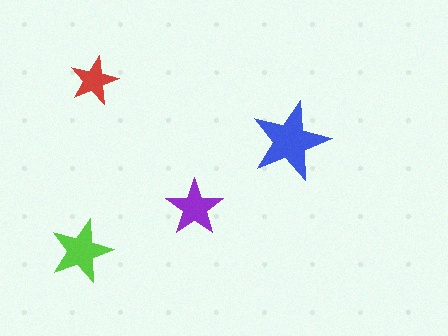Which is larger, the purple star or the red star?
The purple one.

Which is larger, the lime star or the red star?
The lime one.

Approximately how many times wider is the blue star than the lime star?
About 1.5 times wider.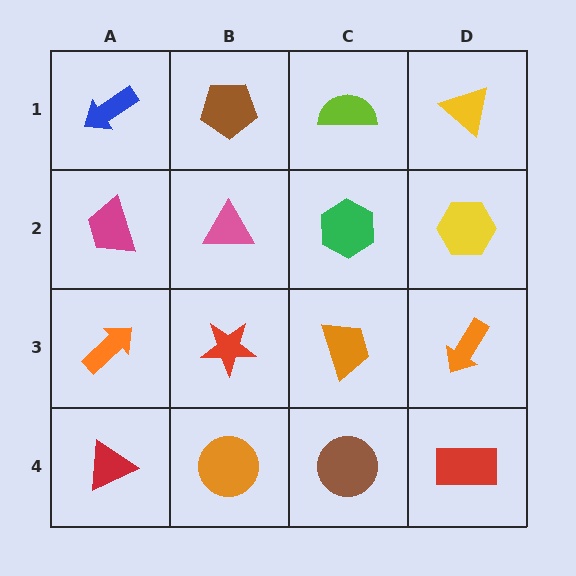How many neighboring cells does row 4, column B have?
3.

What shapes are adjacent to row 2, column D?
A yellow triangle (row 1, column D), an orange arrow (row 3, column D), a green hexagon (row 2, column C).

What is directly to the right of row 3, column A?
A red star.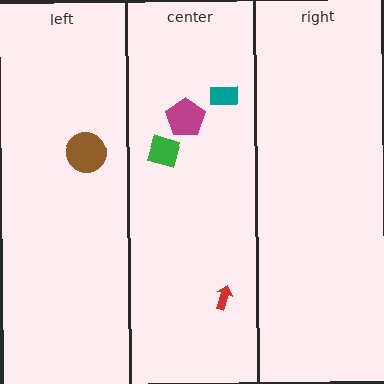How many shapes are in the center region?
4.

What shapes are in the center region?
The red arrow, the magenta pentagon, the green diamond, the teal rectangle.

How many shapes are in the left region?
1.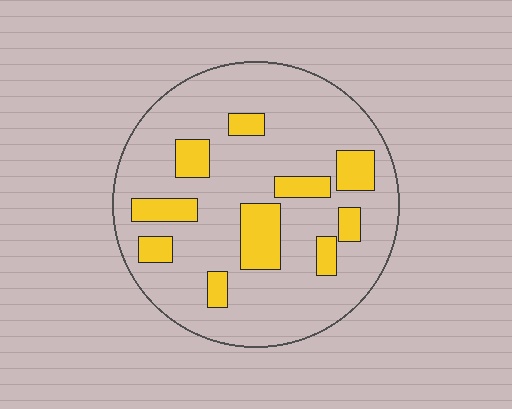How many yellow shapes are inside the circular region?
10.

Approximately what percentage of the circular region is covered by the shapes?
Approximately 20%.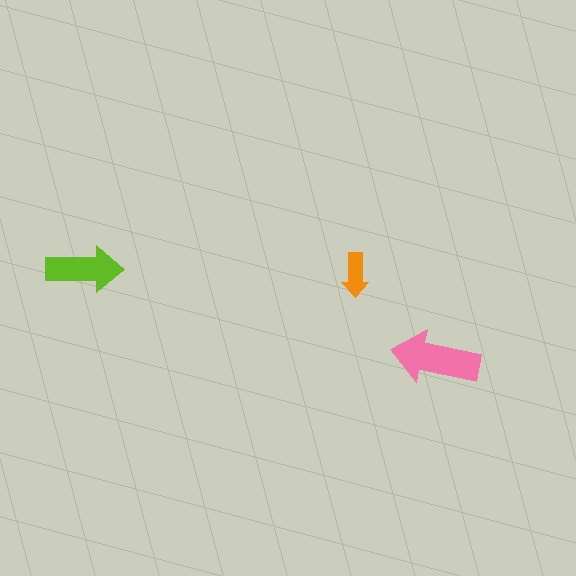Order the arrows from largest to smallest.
the pink one, the lime one, the orange one.